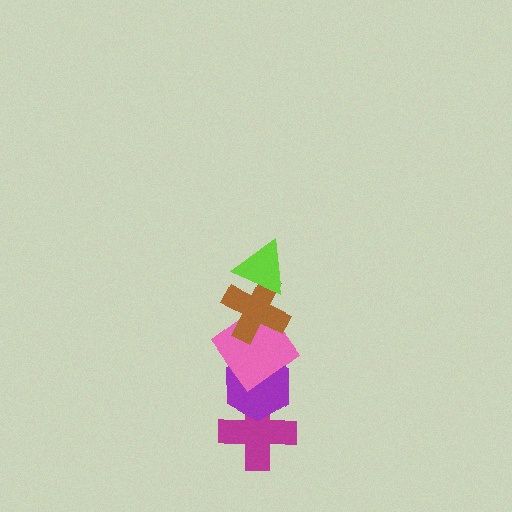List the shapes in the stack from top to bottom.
From top to bottom: the lime triangle, the brown cross, the pink diamond, the purple hexagon, the magenta cross.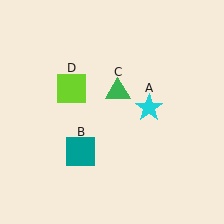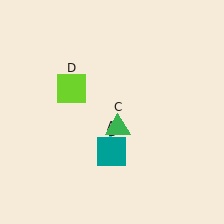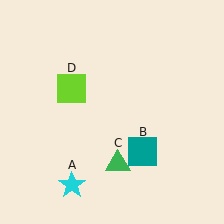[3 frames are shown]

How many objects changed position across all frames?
3 objects changed position: cyan star (object A), teal square (object B), green triangle (object C).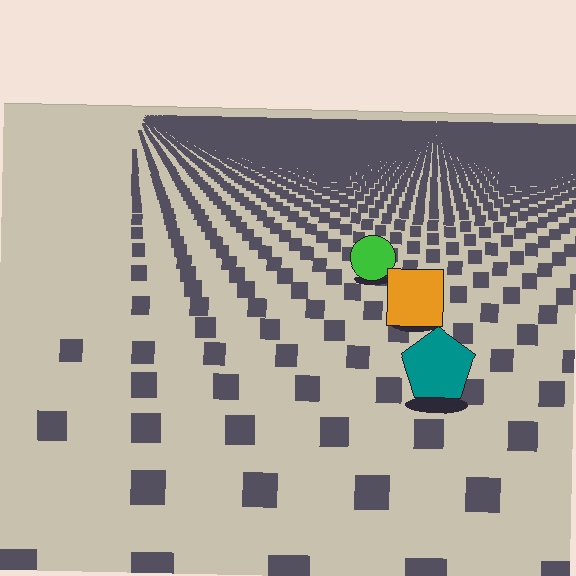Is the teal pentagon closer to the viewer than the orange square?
Yes. The teal pentagon is closer — you can tell from the texture gradient: the ground texture is coarser near it.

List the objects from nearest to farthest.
From nearest to farthest: the teal pentagon, the orange square, the green circle.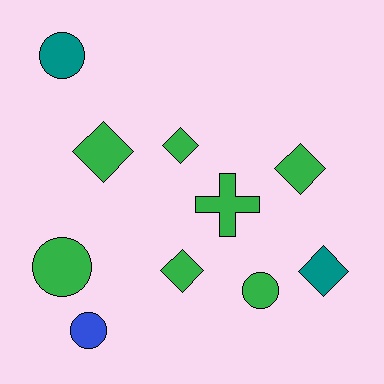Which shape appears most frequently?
Diamond, with 5 objects.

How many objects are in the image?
There are 10 objects.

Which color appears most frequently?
Green, with 7 objects.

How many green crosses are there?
There is 1 green cross.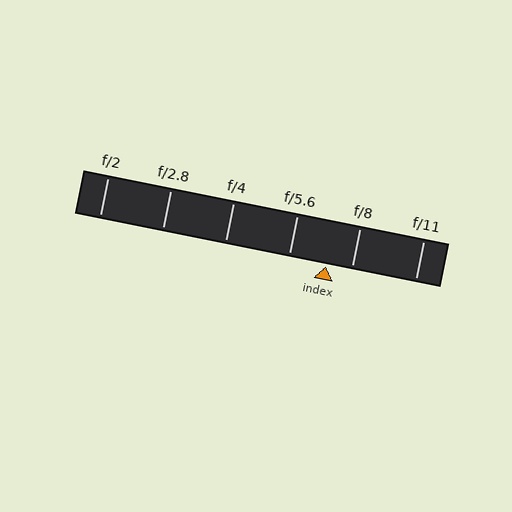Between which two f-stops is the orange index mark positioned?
The index mark is between f/5.6 and f/8.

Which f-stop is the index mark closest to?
The index mark is closest to f/8.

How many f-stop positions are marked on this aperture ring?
There are 6 f-stop positions marked.